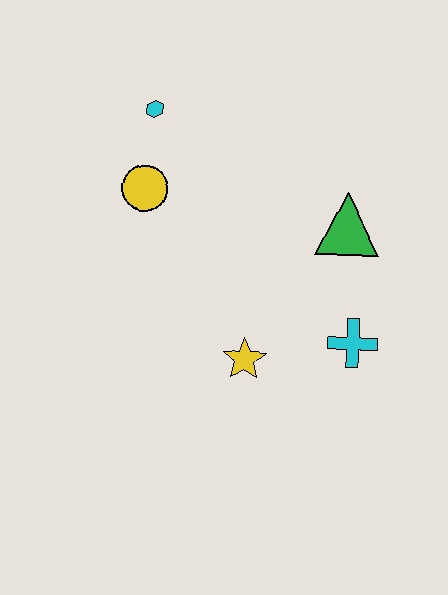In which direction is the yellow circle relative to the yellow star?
The yellow circle is above the yellow star.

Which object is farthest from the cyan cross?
The cyan hexagon is farthest from the cyan cross.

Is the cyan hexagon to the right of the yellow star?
No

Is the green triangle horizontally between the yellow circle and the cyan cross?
Yes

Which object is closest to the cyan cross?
The yellow star is closest to the cyan cross.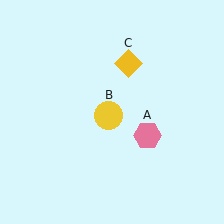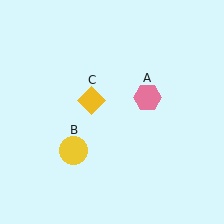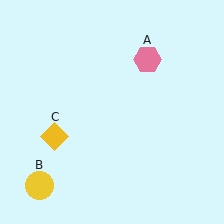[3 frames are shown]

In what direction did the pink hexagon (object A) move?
The pink hexagon (object A) moved up.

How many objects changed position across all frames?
3 objects changed position: pink hexagon (object A), yellow circle (object B), yellow diamond (object C).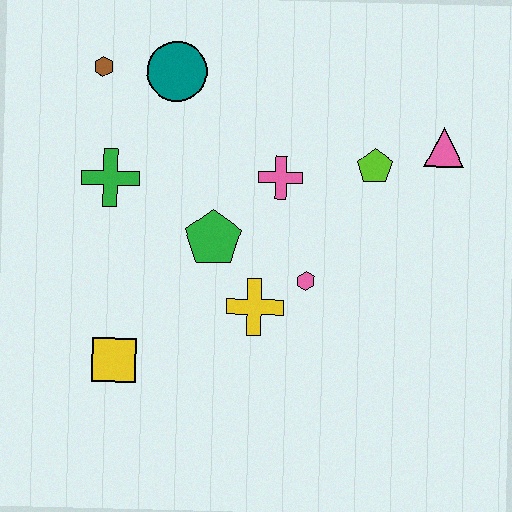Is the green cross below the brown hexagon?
Yes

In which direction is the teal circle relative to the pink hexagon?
The teal circle is above the pink hexagon.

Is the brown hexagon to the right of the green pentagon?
No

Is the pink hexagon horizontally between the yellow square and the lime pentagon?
Yes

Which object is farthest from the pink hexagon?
The brown hexagon is farthest from the pink hexagon.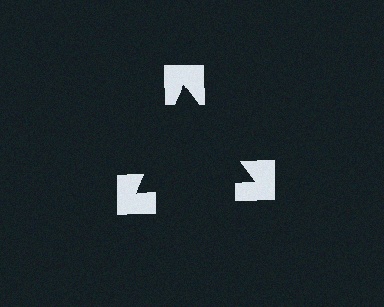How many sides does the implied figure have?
3 sides.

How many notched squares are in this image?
There are 3 — one at each vertex of the illusory triangle.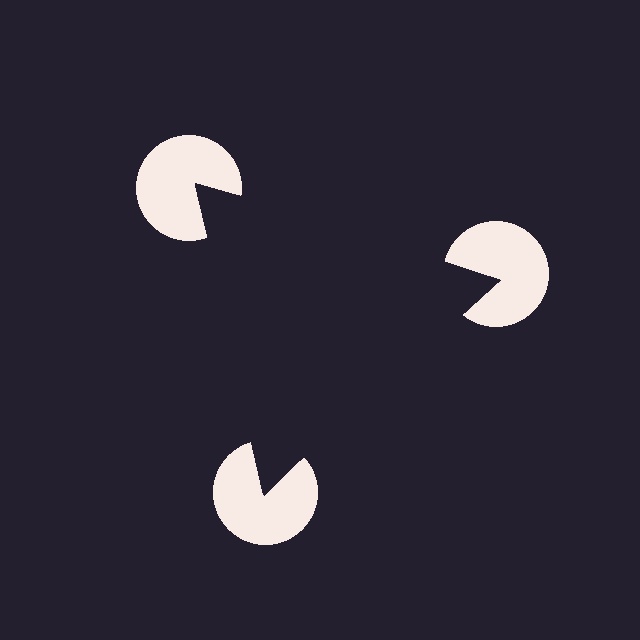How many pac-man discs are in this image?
There are 3 — one at each vertex of the illusory triangle.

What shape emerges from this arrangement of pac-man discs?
An illusory triangle — its edges are inferred from the aligned wedge cuts in the pac-man discs, not physically drawn.